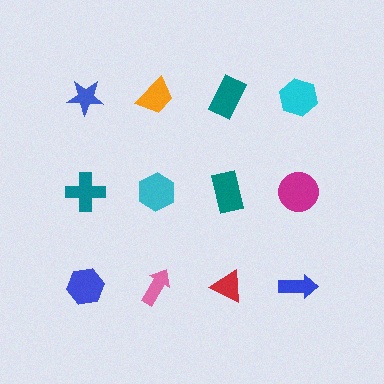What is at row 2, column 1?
A teal cross.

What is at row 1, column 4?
A cyan hexagon.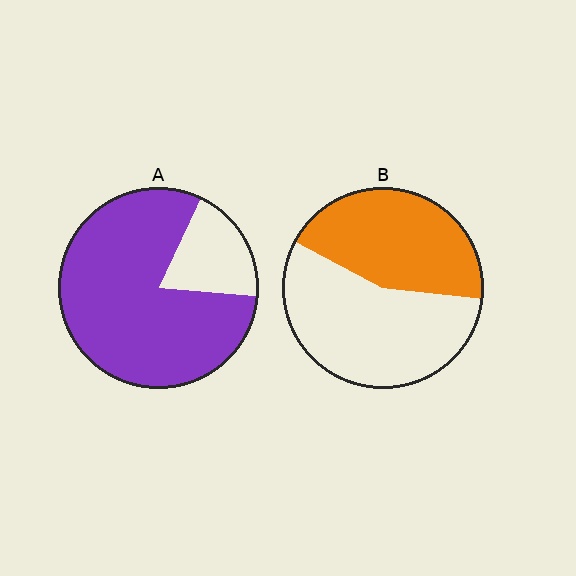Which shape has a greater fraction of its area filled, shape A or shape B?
Shape A.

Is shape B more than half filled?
No.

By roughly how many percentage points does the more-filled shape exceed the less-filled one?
By roughly 35 percentage points (A over B).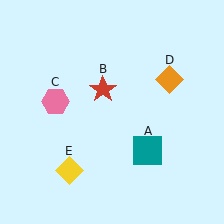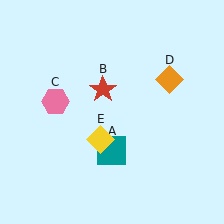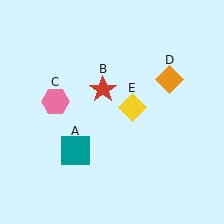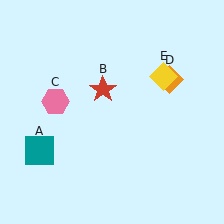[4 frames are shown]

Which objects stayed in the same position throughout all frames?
Red star (object B) and pink hexagon (object C) and orange diamond (object D) remained stationary.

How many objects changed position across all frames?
2 objects changed position: teal square (object A), yellow diamond (object E).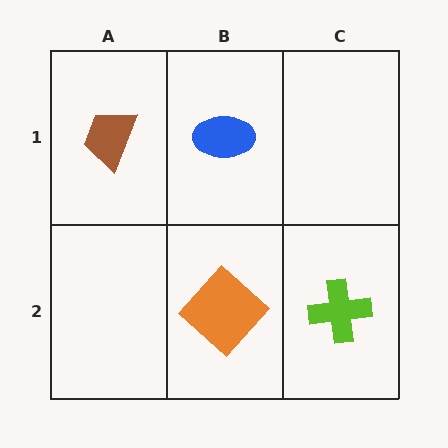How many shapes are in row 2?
2 shapes.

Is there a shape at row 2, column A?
No, that cell is empty.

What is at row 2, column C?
A lime cross.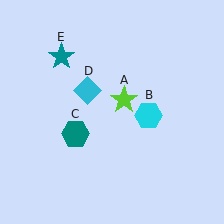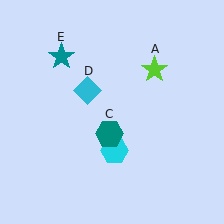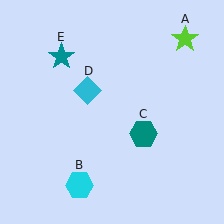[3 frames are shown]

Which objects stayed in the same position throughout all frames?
Cyan diamond (object D) and teal star (object E) remained stationary.